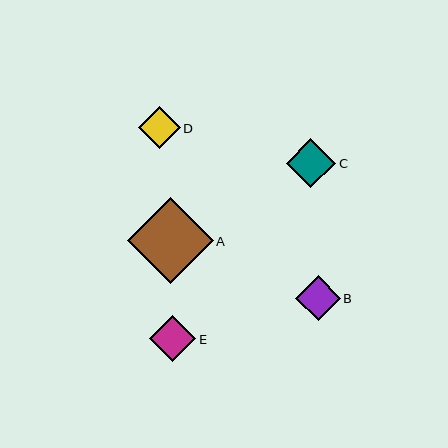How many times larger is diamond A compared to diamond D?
Diamond A is approximately 2.1 times the size of diamond D.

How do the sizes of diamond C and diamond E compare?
Diamond C and diamond E are approximately the same size.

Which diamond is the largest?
Diamond A is the largest with a size of approximately 86 pixels.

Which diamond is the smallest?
Diamond D is the smallest with a size of approximately 41 pixels.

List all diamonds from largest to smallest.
From largest to smallest: A, C, E, B, D.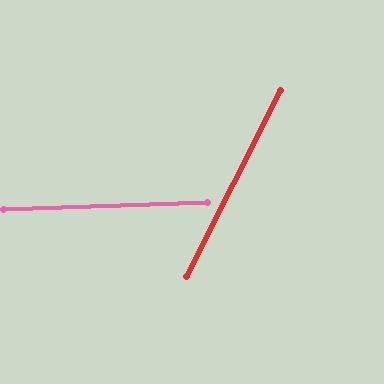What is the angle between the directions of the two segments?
Approximately 61 degrees.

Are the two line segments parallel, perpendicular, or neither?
Neither parallel nor perpendicular — they differ by about 61°.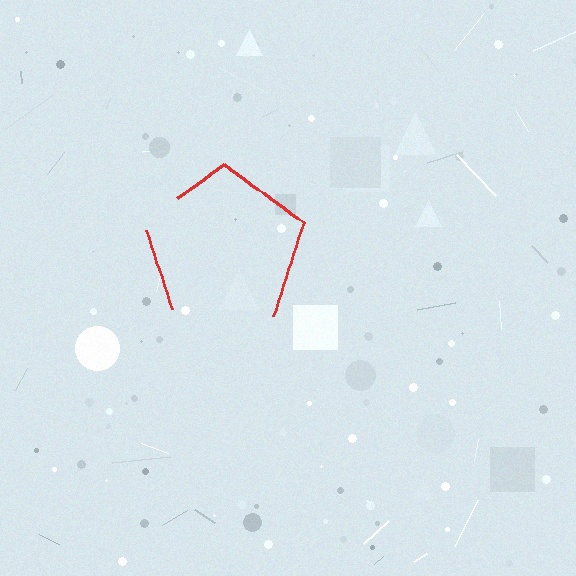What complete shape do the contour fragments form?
The contour fragments form a pentagon.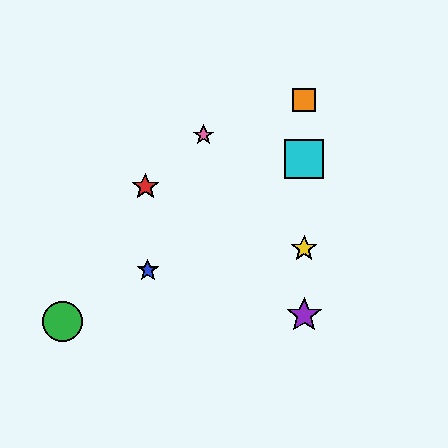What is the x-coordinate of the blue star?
The blue star is at x≈148.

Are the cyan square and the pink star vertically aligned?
No, the cyan square is at x≈304 and the pink star is at x≈204.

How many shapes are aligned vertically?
4 shapes (the yellow star, the purple star, the orange square, the cyan square) are aligned vertically.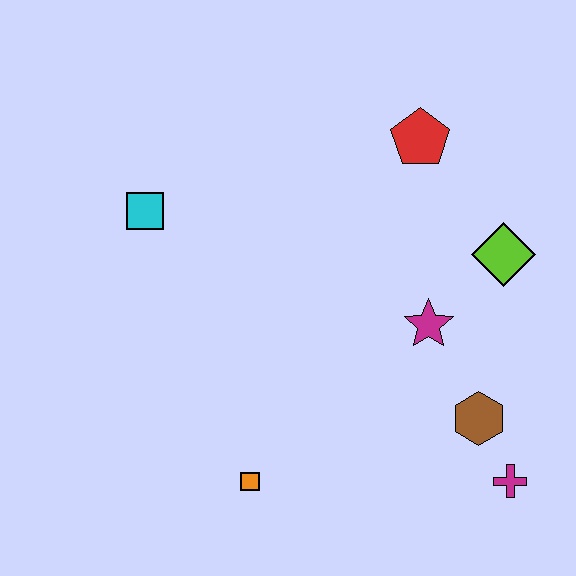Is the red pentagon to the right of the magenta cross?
No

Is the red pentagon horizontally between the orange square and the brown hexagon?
Yes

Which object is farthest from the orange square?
The red pentagon is farthest from the orange square.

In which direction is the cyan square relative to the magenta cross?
The cyan square is to the left of the magenta cross.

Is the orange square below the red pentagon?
Yes